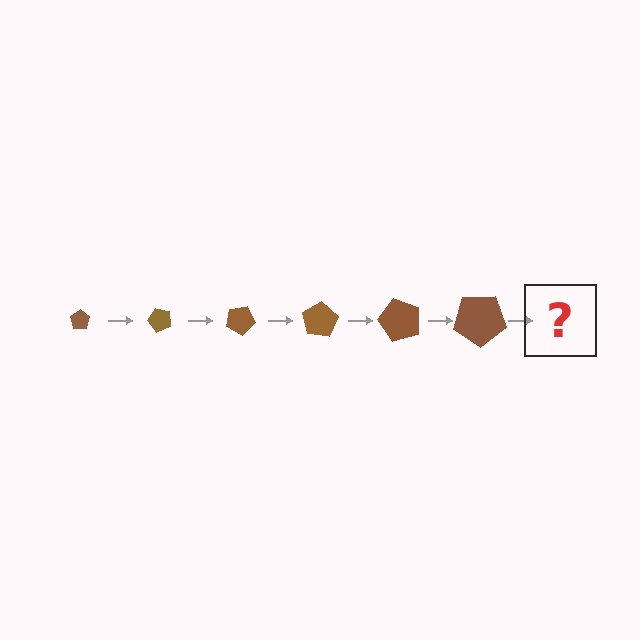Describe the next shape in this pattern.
It should be a pentagon, larger than the previous one and rotated 300 degrees from the start.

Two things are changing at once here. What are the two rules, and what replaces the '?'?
The two rules are that the pentagon grows larger each step and it rotates 50 degrees each step. The '?' should be a pentagon, larger than the previous one and rotated 300 degrees from the start.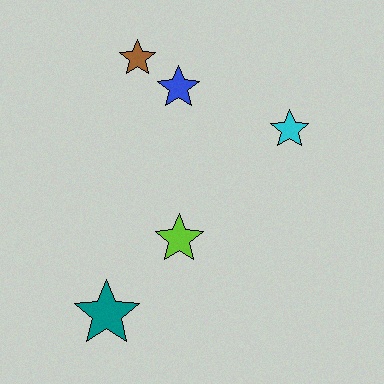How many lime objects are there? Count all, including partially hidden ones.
There is 1 lime object.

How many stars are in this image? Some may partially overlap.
There are 5 stars.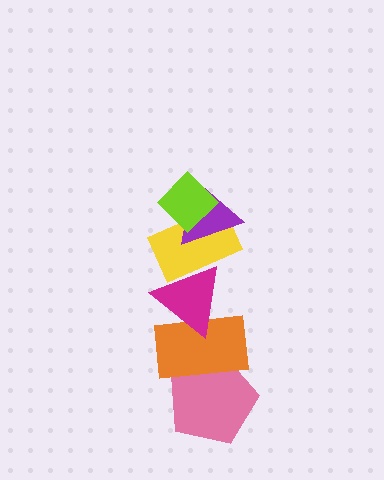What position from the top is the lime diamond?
The lime diamond is 1st from the top.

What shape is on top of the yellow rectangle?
The purple triangle is on top of the yellow rectangle.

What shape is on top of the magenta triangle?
The yellow rectangle is on top of the magenta triangle.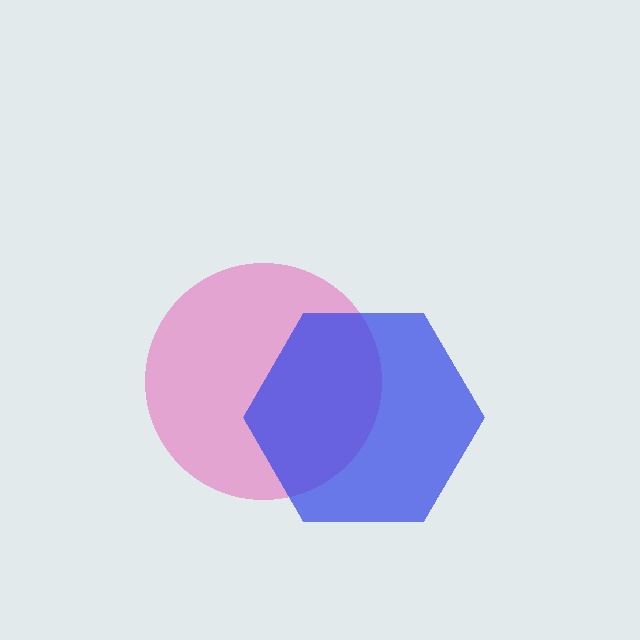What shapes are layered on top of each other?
The layered shapes are: a pink circle, a blue hexagon.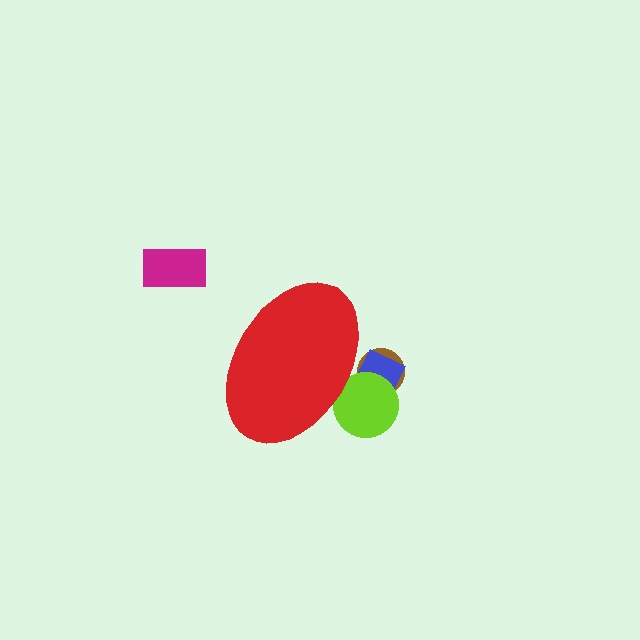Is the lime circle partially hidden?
Yes, the lime circle is partially hidden behind the red ellipse.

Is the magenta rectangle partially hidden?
No, the magenta rectangle is fully visible.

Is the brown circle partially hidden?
Yes, the brown circle is partially hidden behind the red ellipse.